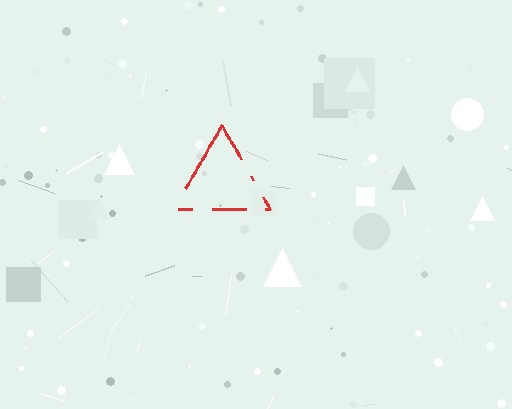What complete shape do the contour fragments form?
The contour fragments form a triangle.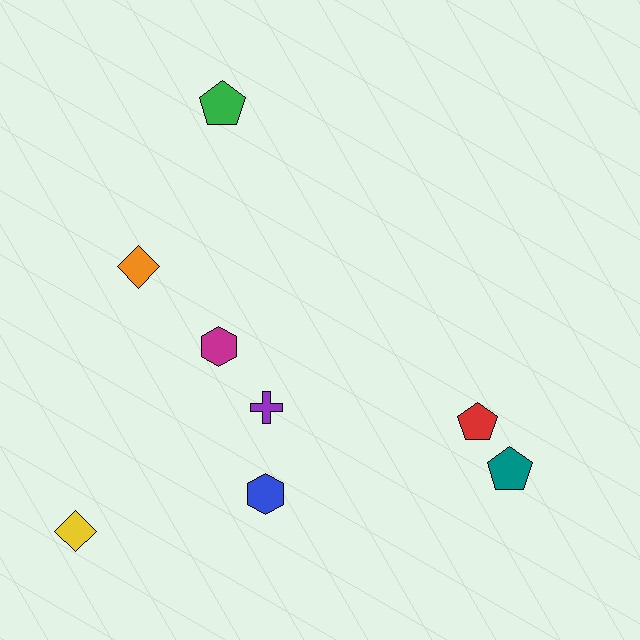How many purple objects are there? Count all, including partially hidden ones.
There is 1 purple object.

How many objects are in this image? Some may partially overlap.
There are 8 objects.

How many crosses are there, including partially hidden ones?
There is 1 cross.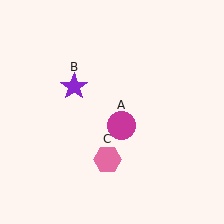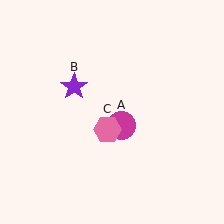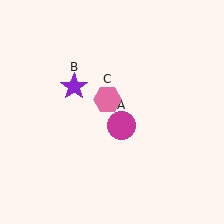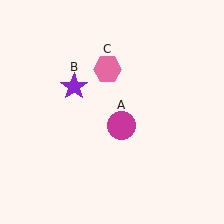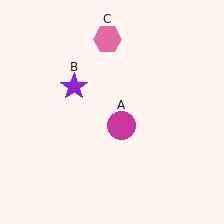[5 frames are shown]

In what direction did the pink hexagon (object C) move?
The pink hexagon (object C) moved up.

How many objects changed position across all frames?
1 object changed position: pink hexagon (object C).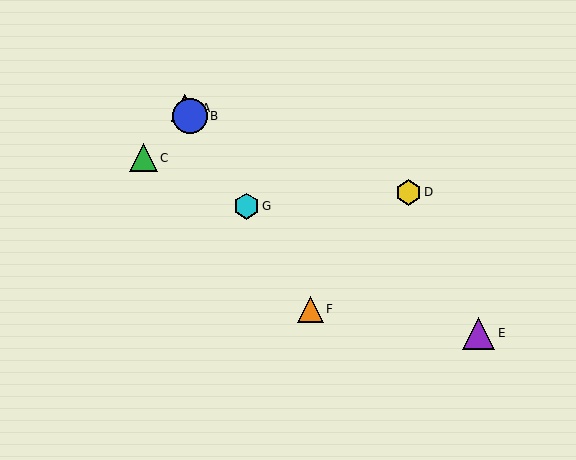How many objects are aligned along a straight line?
4 objects (A, B, F, G) are aligned along a straight line.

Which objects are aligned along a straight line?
Objects A, B, F, G are aligned along a straight line.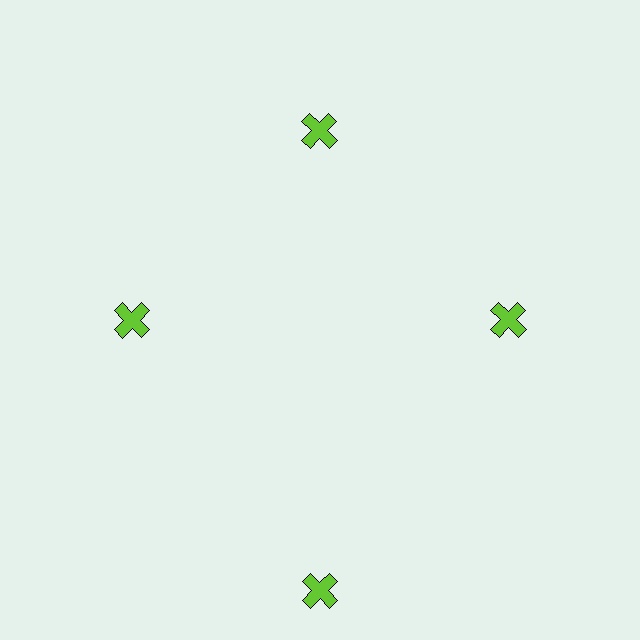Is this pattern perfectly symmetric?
No. The 4 lime crosses are arranged in a ring, but one element near the 6 o'clock position is pushed outward from the center, breaking the 4-fold rotational symmetry.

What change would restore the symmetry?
The symmetry would be restored by moving it inward, back onto the ring so that all 4 crosses sit at equal angles and equal distance from the center.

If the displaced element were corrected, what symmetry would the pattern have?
It would have 4-fold rotational symmetry — the pattern would map onto itself every 90 degrees.